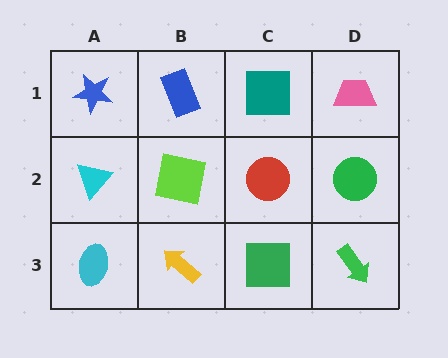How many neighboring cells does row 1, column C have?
3.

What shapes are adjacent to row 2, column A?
A blue star (row 1, column A), a cyan ellipse (row 3, column A), a lime square (row 2, column B).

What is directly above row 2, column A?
A blue star.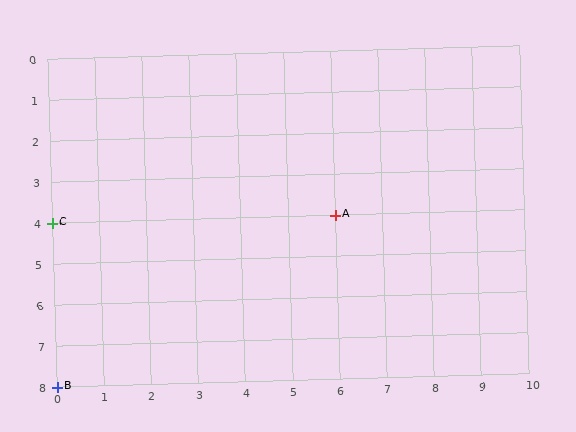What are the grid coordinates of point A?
Point A is at grid coordinates (6, 4).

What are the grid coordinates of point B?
Point B is at grid coordinates (0, 8).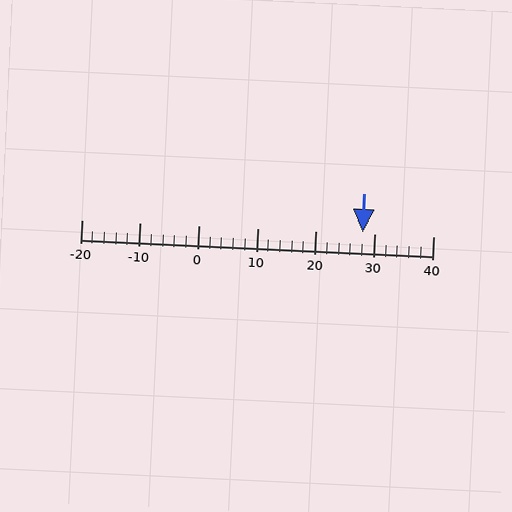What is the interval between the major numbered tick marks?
The major tick marks are spaced 10 units apart.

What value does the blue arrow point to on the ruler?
The blue arrow points to approximately 28.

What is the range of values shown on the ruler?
The ruler shows values from -20 to 40.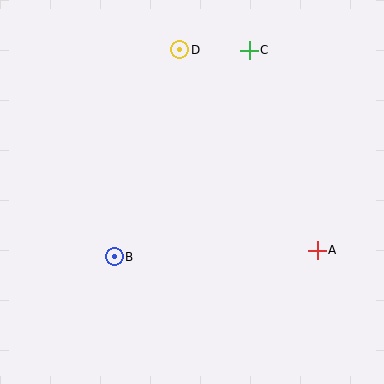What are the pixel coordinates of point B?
Point B is at (114, 257).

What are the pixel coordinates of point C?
Point C is at (249, 50).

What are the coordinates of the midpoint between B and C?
The midpoint between B and C is at (182, 154).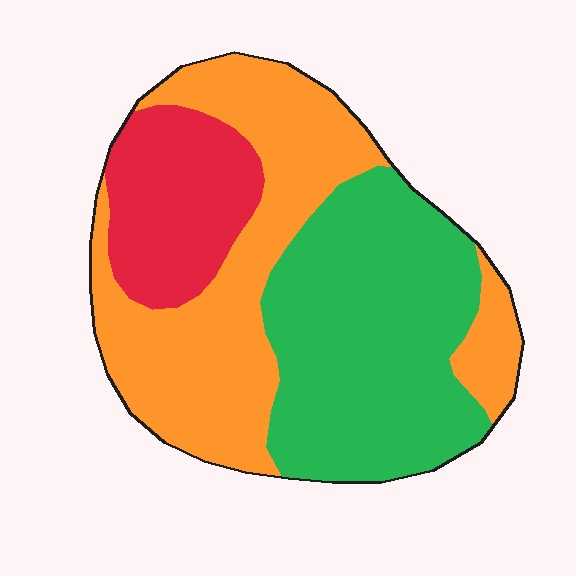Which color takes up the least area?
Red, at roughly 20%.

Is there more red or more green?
Green.